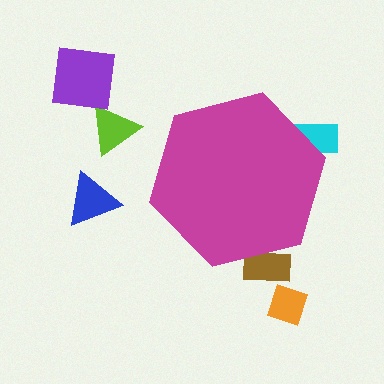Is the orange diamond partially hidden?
No, the orange diamond is fully visible.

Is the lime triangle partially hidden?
No, the lime triangle is fully visible.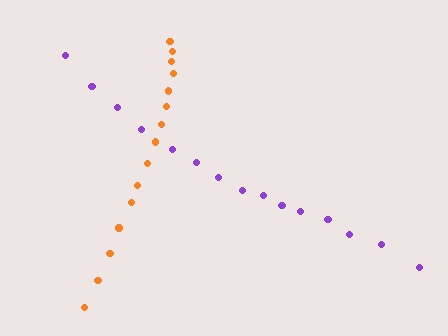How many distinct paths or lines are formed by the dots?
There are 2 distinct paths.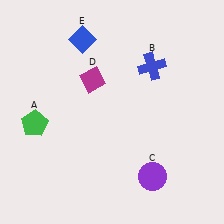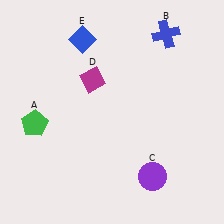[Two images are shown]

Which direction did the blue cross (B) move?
The blue cross (B) moved up.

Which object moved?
The blue cross (B) moved up.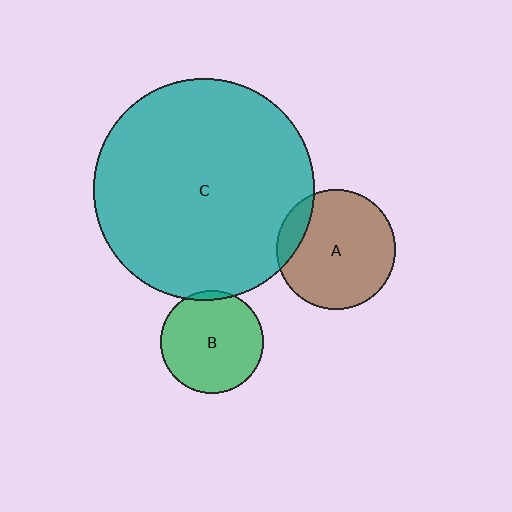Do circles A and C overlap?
Yes.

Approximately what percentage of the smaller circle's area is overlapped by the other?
Approximately 15%.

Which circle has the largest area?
Circle C (teal).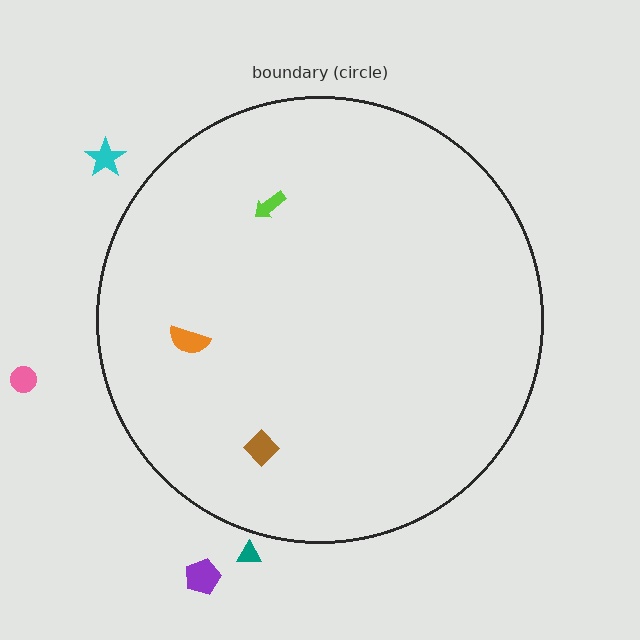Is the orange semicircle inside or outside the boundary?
Inside.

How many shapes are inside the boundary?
3 inside, 4 outside.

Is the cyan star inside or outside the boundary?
Outside.